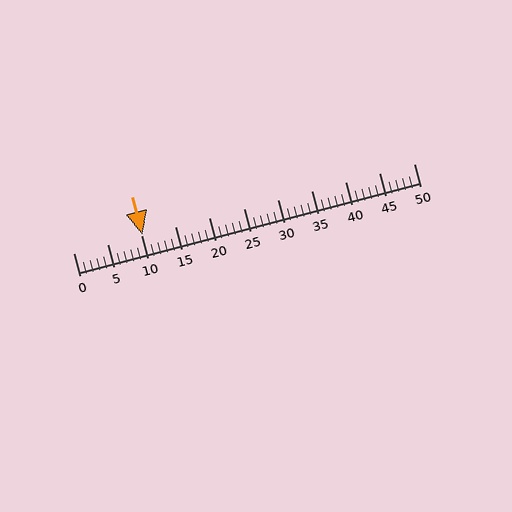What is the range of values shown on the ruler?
The ruler shows values from 0 to 50.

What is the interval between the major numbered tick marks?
The major tick marks are spaced 5 units apart.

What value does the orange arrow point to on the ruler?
The orange arrow points to approximately 10.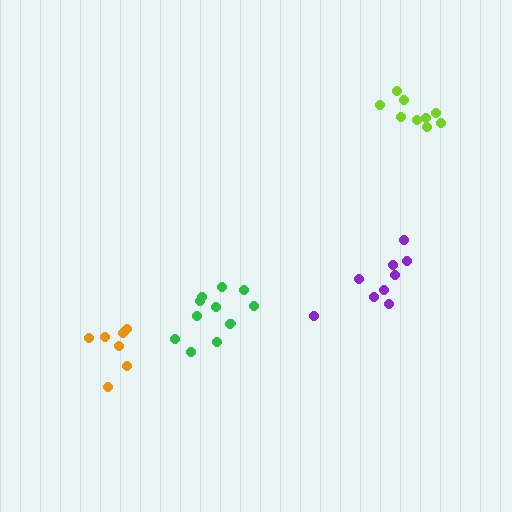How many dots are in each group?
Group 1: 12 dots, Group 2: 7 dots, Group 3: 9 dots, Group 4: 9 dots (37 total).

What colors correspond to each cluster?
The clusters are colored: green, orange, lime, purple.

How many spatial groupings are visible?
There are 4 spatial groupings.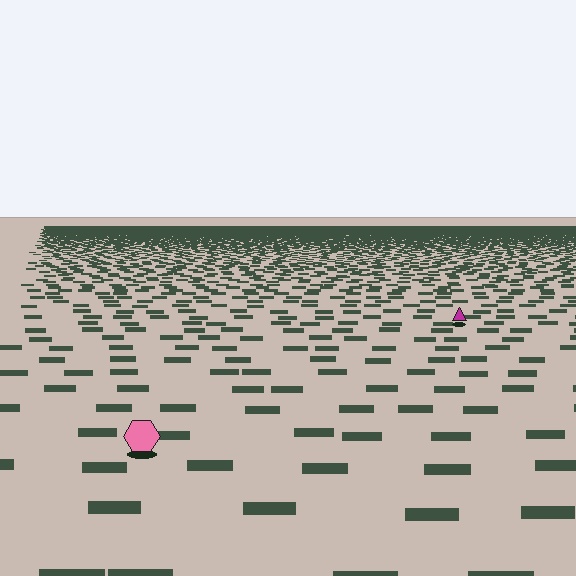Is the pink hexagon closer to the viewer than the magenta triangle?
Yes. The pink hexagon is closer — you can tell from the texture gradient: the ground texture is coarser near it.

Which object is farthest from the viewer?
The magenta triangle is farthest from the viewer. It appears smaller and the ground texture around it is denser.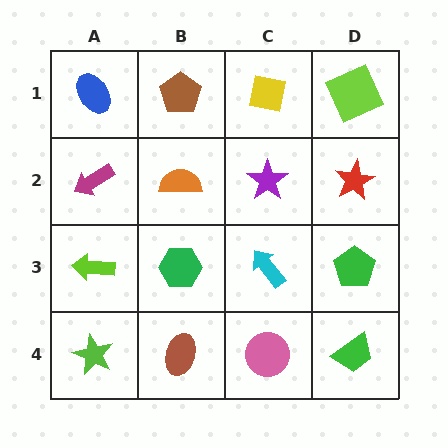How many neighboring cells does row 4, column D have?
2.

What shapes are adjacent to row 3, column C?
A purple star (row 2, column C), a pink circle (row 4, column C), a green hexagon (row 3, column B), a green pentagon (row 3, column D).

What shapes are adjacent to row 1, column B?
An orange semicircle (row 2, column B), a blue ellipse (row 1, column A), a yellow square (row 1, column C).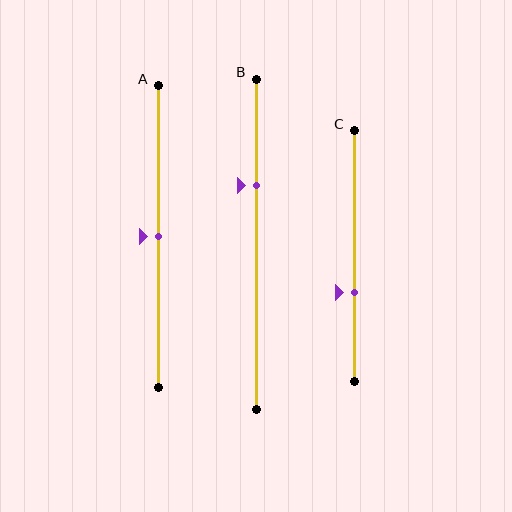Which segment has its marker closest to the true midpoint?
Segment A has its marker closest to the true midpoint.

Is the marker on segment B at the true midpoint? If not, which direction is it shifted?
No, the marker on segment B is shifted upward by about 18% of the segment length.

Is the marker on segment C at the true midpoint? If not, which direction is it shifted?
No, the marker on segment C is shifted downward by about 15% of the segment length.